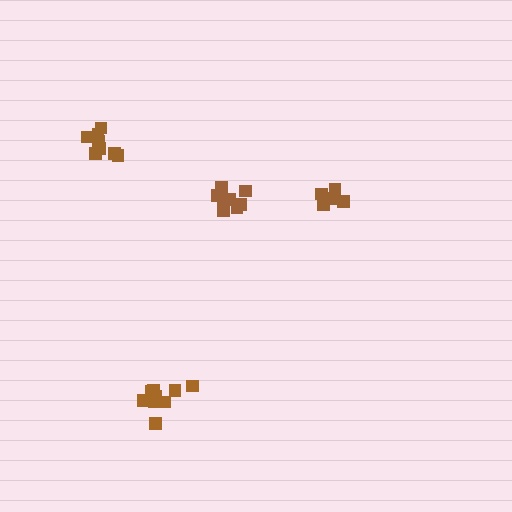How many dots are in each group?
Group 1: 5 dots, Group 2: 8 dots, Group 3: 8 dots, Group 4: 9 dots (30 total).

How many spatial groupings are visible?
There are 4 spatial groupings.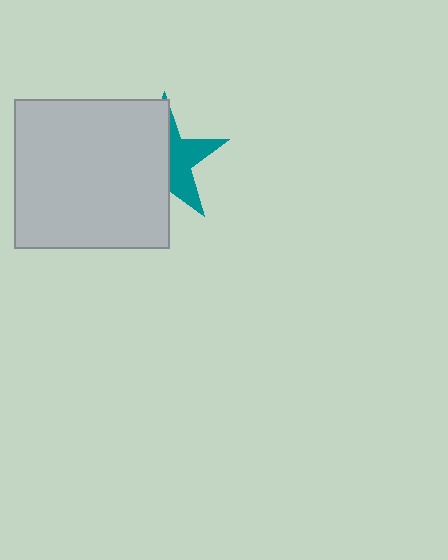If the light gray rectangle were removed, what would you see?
You would see the complete teal star.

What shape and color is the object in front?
The object in front is a light gray rectangle.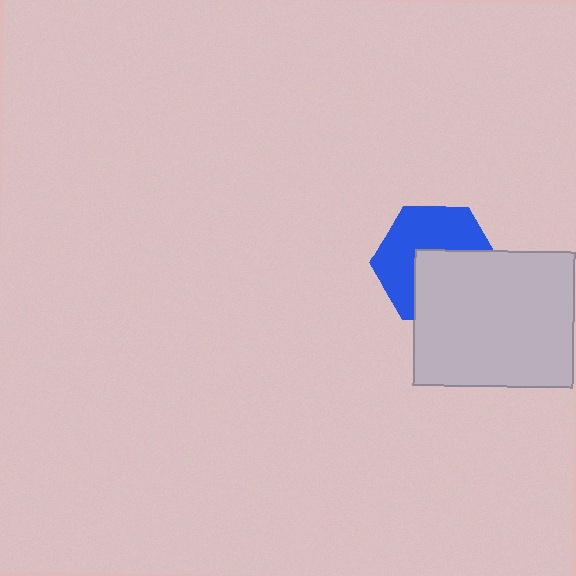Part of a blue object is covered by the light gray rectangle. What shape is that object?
It is a hexagon.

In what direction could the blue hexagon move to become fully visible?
The blue hexagon could move up. That would shift it out from behind the light gray rectangle entirely.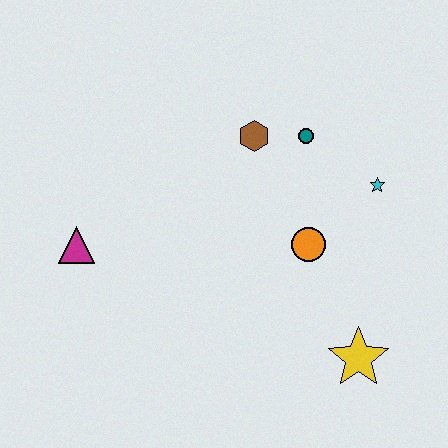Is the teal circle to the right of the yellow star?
No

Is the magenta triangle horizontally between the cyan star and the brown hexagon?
No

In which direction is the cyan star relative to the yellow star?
The cyan star is above the yellow star.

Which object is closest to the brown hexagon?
The teal circle is closest to the brown hexagon.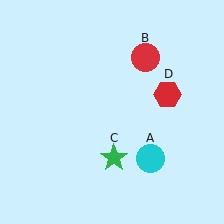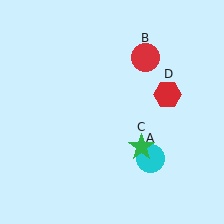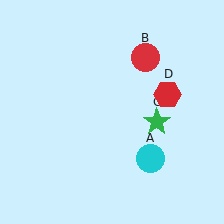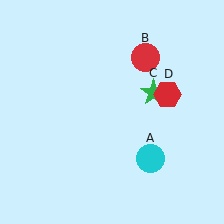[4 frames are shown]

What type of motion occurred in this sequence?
The green star (object C) rotated counterclockwise around the center of the scene.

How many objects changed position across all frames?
1 object changed position: green star (object C).